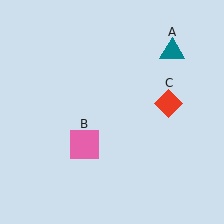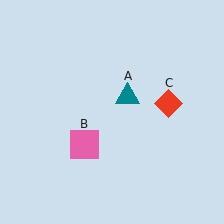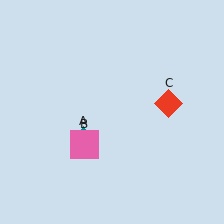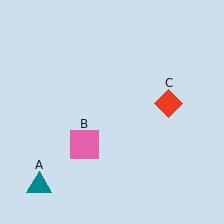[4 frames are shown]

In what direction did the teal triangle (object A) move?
The teal triangle (object A) moved down and to the left.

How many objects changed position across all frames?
1 object changed position: teal triangle (object A).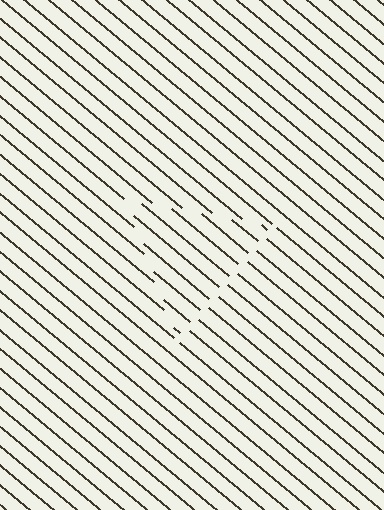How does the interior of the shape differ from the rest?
The interior of the shape contains the same grating, shifted by half a period — the contour is defined by the phase discontinuity where line-ends from the inner and outer gratings abut.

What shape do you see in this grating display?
An illusory triangle. The interior of the shape contains the same grating, shifted by half a period — the contour is defined by the phase discontinuity where line-ends from the inner and outer gratings abut.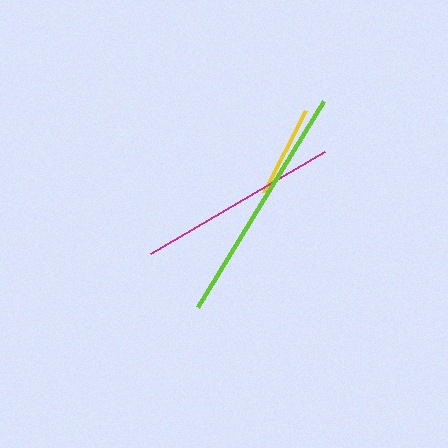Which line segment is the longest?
The lime line is the longest at approximately 242 pixels.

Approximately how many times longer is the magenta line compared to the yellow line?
The magenta line is approximately 2.2 times the length of the yellow line.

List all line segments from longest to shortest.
From longest to shortest: lime, magenta, yellow.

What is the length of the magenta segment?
The magenta segment is approximately 202 pixels long.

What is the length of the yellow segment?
The yellow segment is approximately 92 pixels long.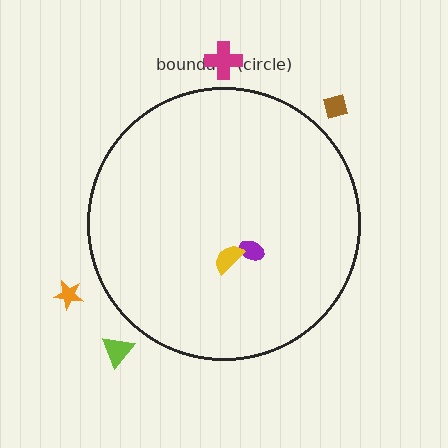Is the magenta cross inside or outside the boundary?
Outside.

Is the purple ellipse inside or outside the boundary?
Inside.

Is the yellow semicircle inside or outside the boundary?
Inside.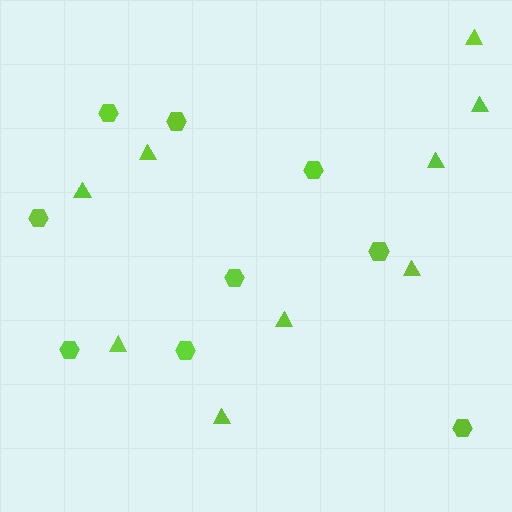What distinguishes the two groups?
There are 2 groups: one group of hexagons (9) and one group of triangles (9).